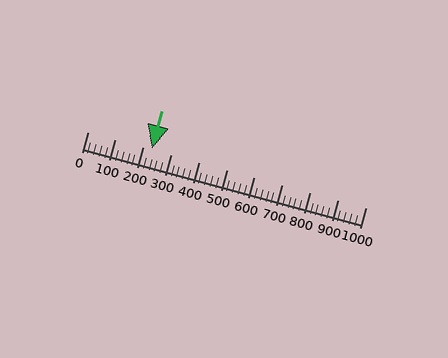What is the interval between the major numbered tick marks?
The major tick marks are spaced 100 units apart.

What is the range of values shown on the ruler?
The ruler shows values from 0 to 1000.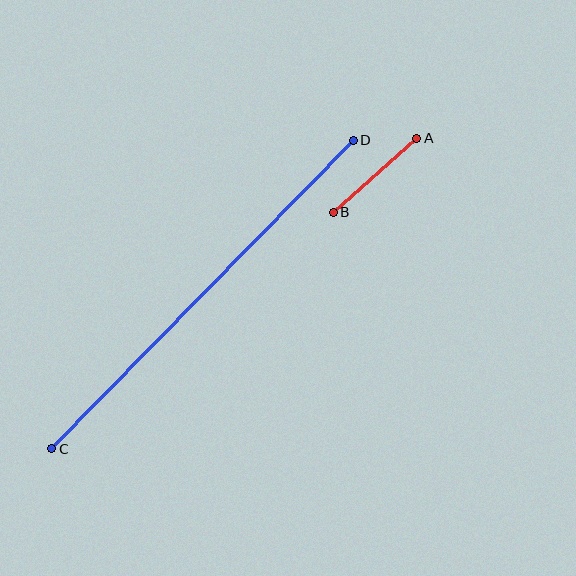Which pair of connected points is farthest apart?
Points C and D are farthest apart.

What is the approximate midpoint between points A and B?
The midpoint is at approximately (375, 175) pixels.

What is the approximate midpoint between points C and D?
The midpoint is at approximately (203, 294) pixels.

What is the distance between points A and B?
The distance is approximately 112 pixels.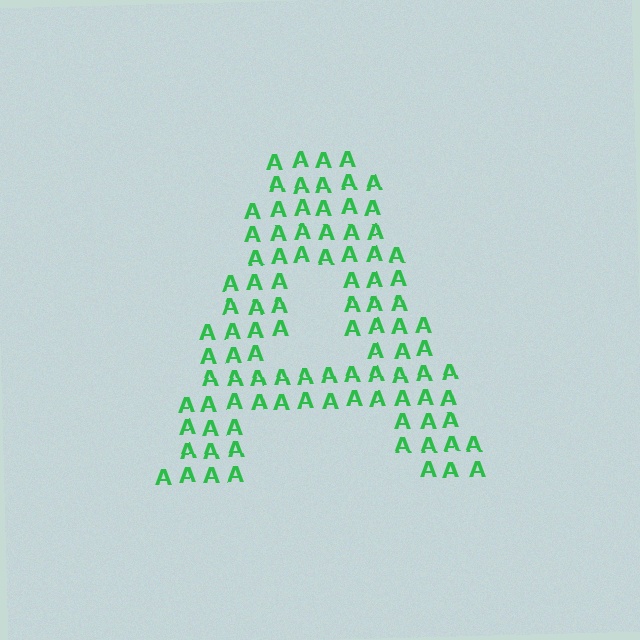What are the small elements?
The small elements are letter A's.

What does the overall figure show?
The overall figure shows the letter A.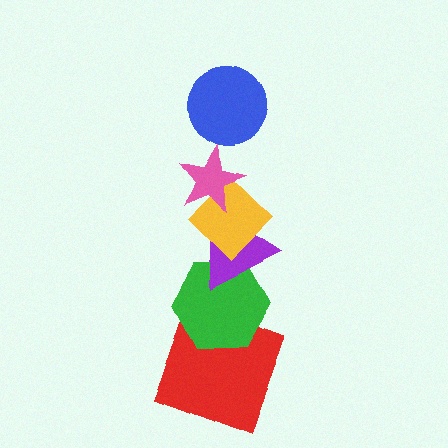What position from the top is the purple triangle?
The purple triangle is 4th from the top.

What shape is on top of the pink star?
The blue circle is on top of the pink star.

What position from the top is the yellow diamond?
The yellow diamond is 3rd from the top.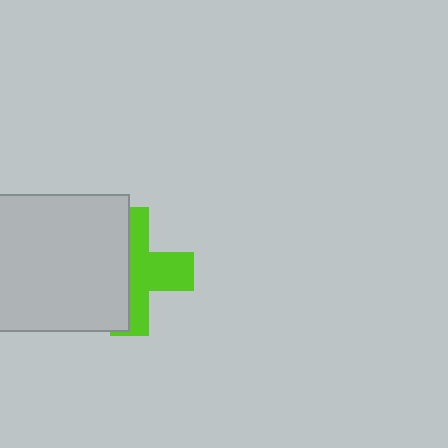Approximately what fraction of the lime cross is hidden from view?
Roughly 49% of the lime cross is hidden behind the light gray square.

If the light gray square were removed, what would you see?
You would see the complete lime cross.